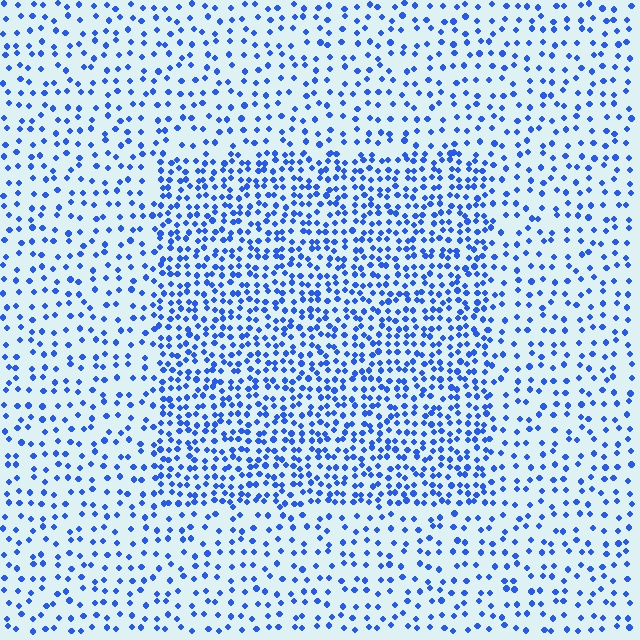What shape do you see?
I see a rectangle.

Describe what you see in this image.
The image contains small blue elements arranged at two different densities. A rectangle-shaped region is visible where the elements are more densely packed than the surrounding area.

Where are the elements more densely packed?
The elements are more densely packed inside the rectangle boundary.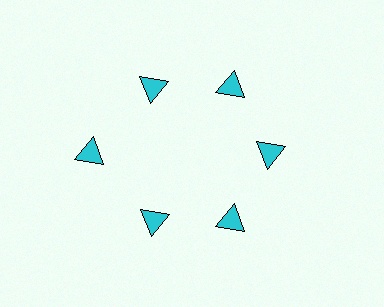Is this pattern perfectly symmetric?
No. The 6 cyan triangles are arranged in a ring, but one element near the 9 o'clock position is pushed outward from the center, breaking the 6-fold rotational symmetry.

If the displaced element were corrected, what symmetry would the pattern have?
It would have 6-fold rotational symmetry — the pattern would map onto itself every 60 degrees.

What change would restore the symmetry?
The symmetry would be restored by moving it inward, back onto the ring so that all 6 triangles sit at equal angles and equal distance from the center.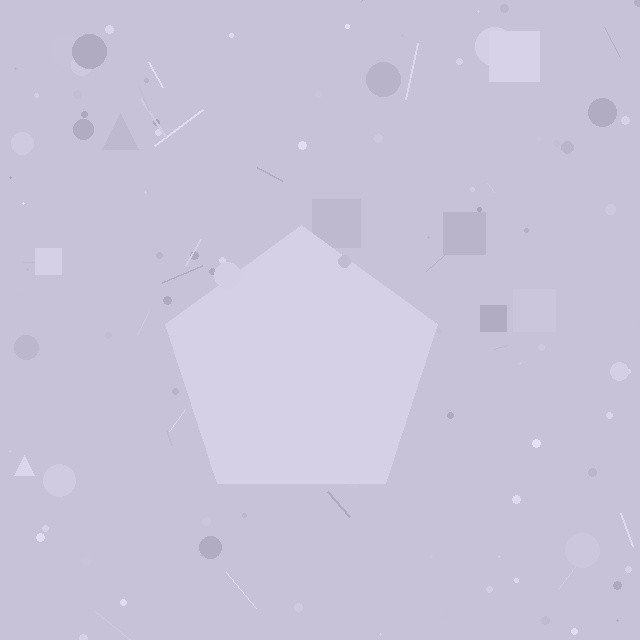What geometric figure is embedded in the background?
A pentagon is embedded in the background.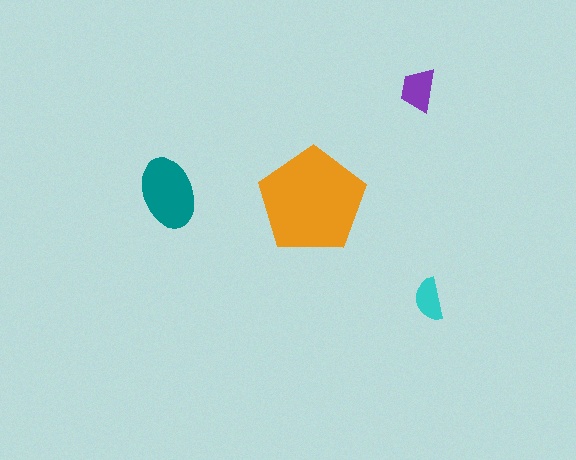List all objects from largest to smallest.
The orange pentagon, the teal ellipse, the purple trapezoid, the cyan semicircle.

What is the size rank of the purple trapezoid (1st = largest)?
3rd.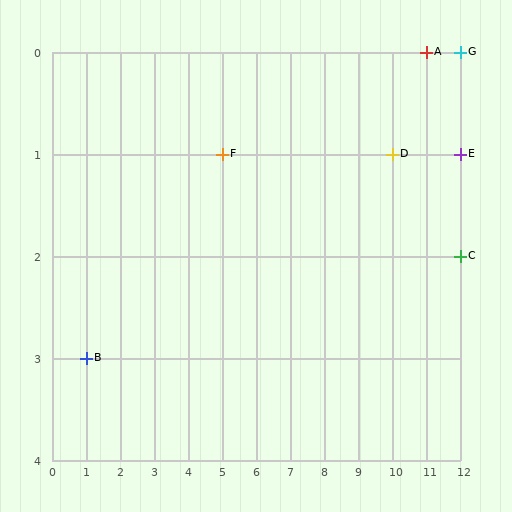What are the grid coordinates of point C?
Point C is at grid coordinates (12, 2).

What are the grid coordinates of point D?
Point D is at grid coordinates (10, 1).